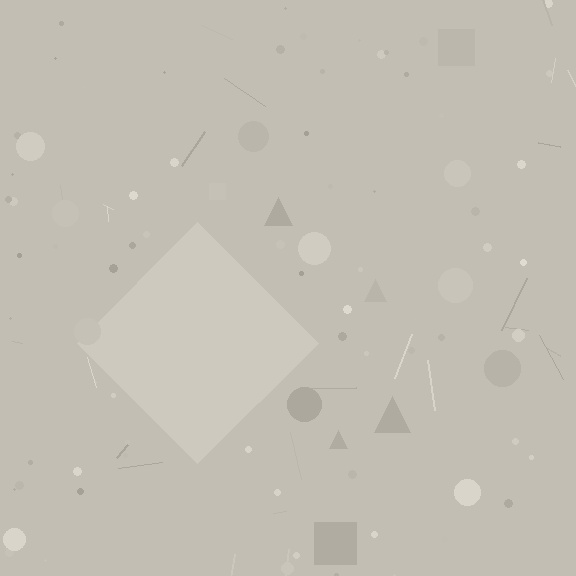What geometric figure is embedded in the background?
A diamond is embedded in the background.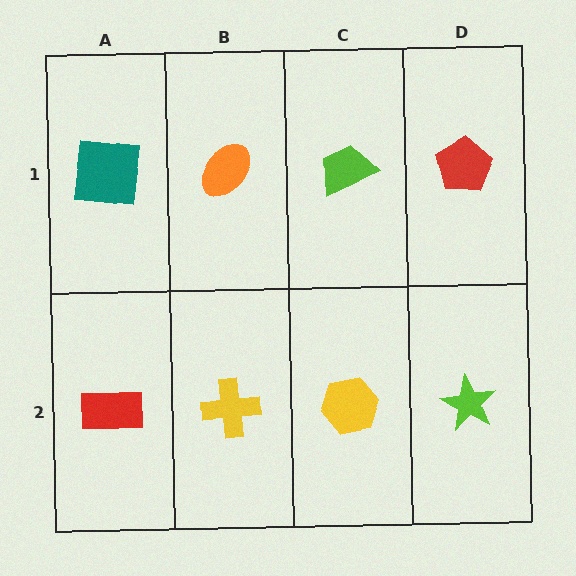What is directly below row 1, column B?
A yellow cross.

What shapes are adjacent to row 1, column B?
A yellow cross (row 2, column B), a teal square (row 1, column A), a lime trapezoid (row 1, column C).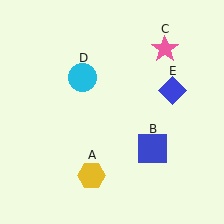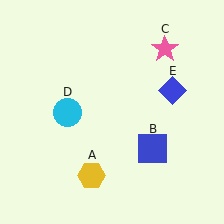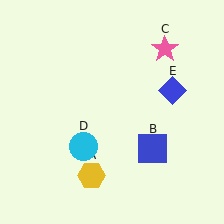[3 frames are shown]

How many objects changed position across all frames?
1 object changed position: cyan circle (object D).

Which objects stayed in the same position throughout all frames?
Yellow hexagon (object A) and blue square (object B) and pink star (object C) and blue diamond (object E) remained stationary.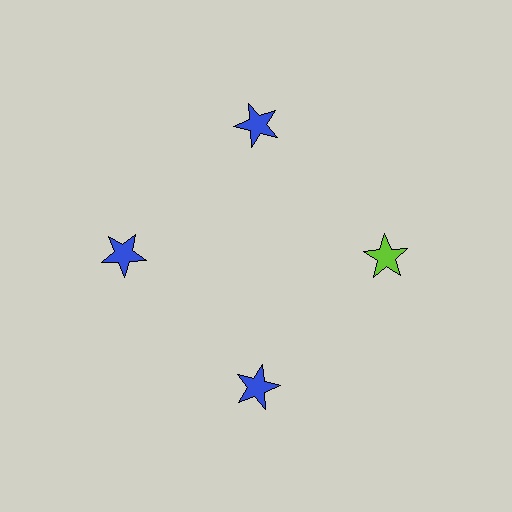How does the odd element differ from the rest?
It has a different color: lime instead of blue.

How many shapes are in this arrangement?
There are 4 shapes arranged in a ring pattern.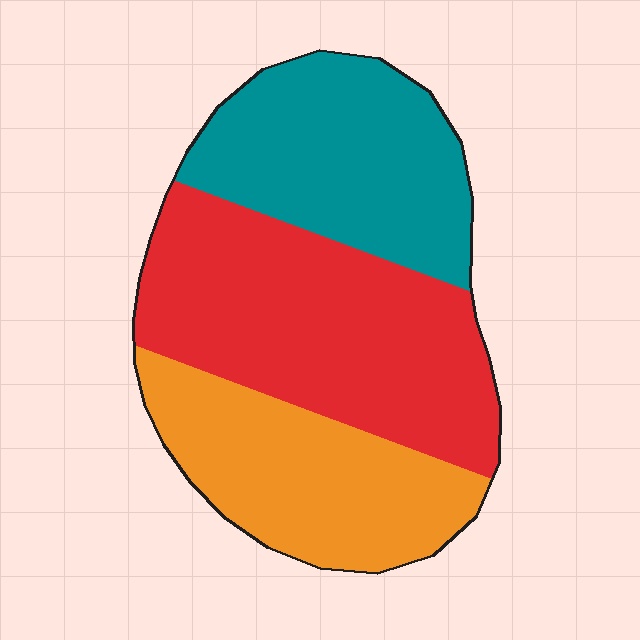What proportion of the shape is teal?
Teal takes up about one third (1/3) of the shape.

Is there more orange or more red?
Red.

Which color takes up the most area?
Red, at roughly 40%.